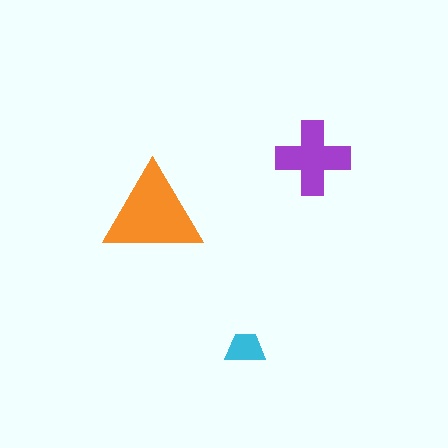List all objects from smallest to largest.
The cyan trapezoid, the purple cross, the orange triangle.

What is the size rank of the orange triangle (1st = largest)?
1st.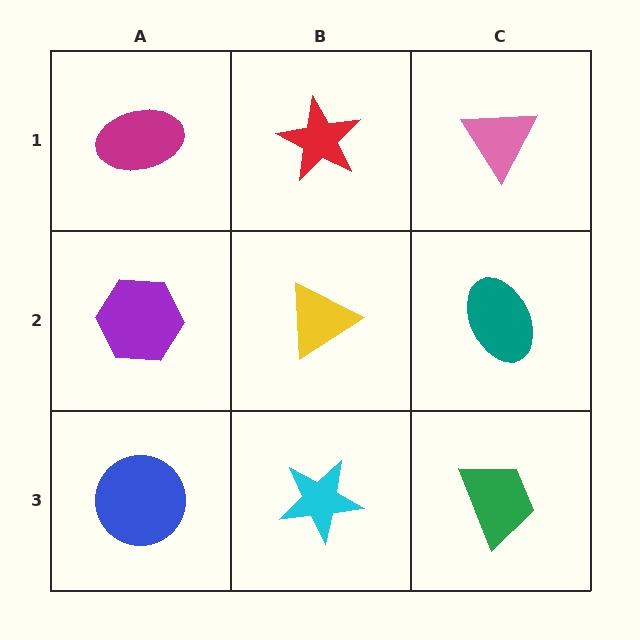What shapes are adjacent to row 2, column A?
A magenta ellipse (row 1, column A), a blue circle (row 3, column A), a yellow triangle (row 2, column B).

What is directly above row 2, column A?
A magenta ellipse.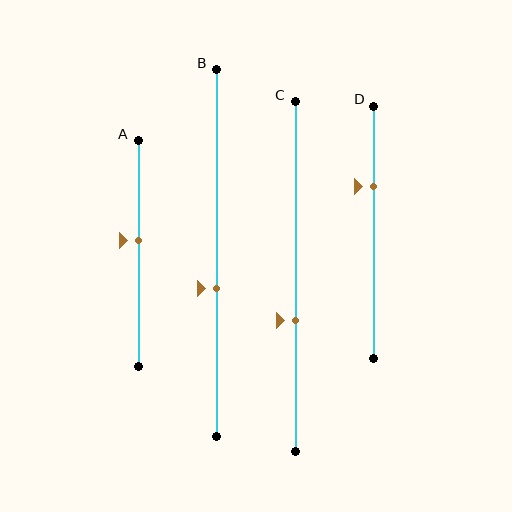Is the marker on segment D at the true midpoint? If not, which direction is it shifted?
No, the marker on segment D is shifted upward by about 18% of the segment length.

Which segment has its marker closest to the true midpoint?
Segment A has its marker closest to the true midpoint.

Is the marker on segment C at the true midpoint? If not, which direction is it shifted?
No, the marker on segment C is shifted downward by about 13% of the segment length.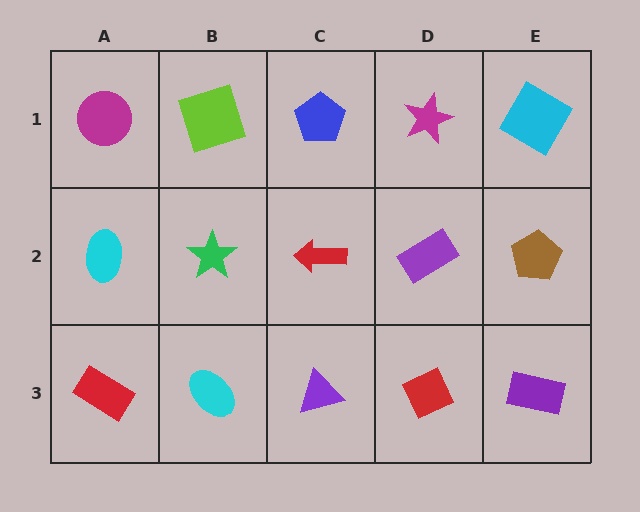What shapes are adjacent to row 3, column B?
A green star (row 2, column B), a red rectangle (row 3, column A), a purple triangle (row 3, column C).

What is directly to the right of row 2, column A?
A green star.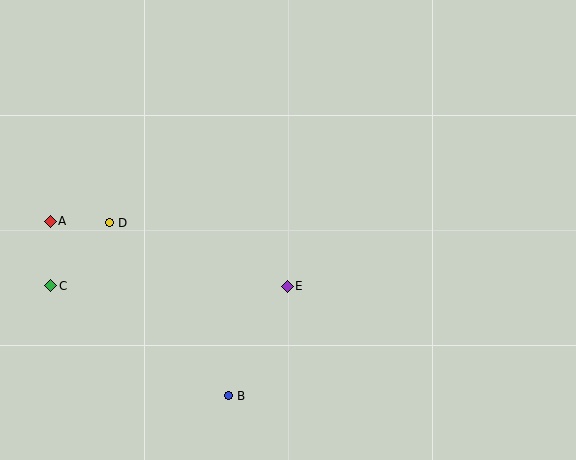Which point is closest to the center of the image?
Point E at (287, 286) is closest to the center.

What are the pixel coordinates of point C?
Point C is at (51, 286).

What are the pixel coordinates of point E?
Point E is at (287, 286).